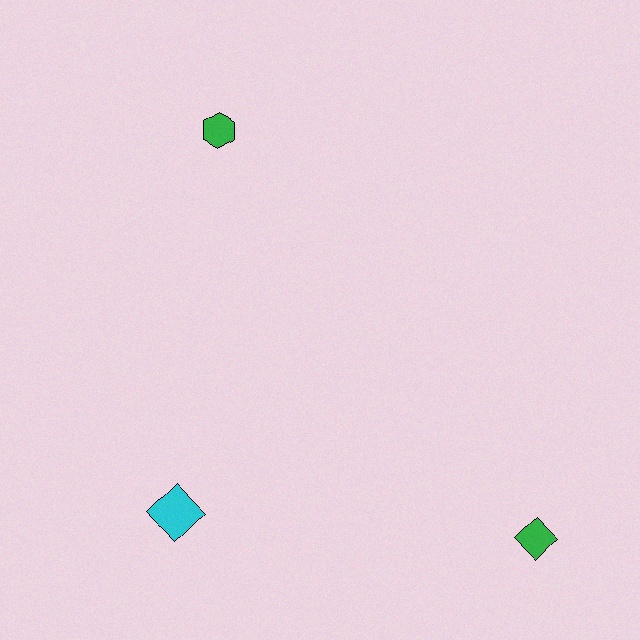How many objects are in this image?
There are 3 objects.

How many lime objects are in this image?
There are no lime objects.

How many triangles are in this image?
There are no triangles.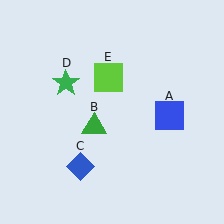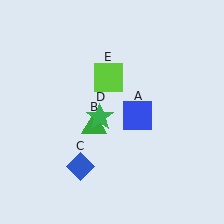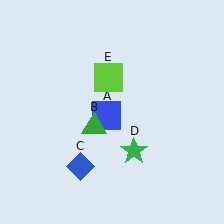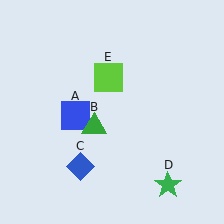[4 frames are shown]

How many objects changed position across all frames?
2 objects changed position: blue square (object A), green star (object D).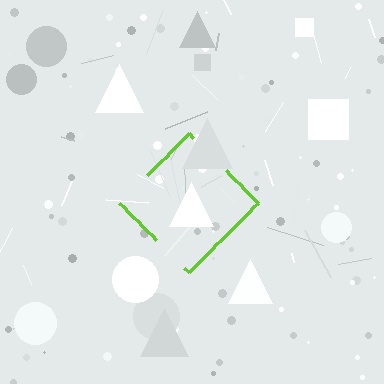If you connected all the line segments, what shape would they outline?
They would outline a diamond.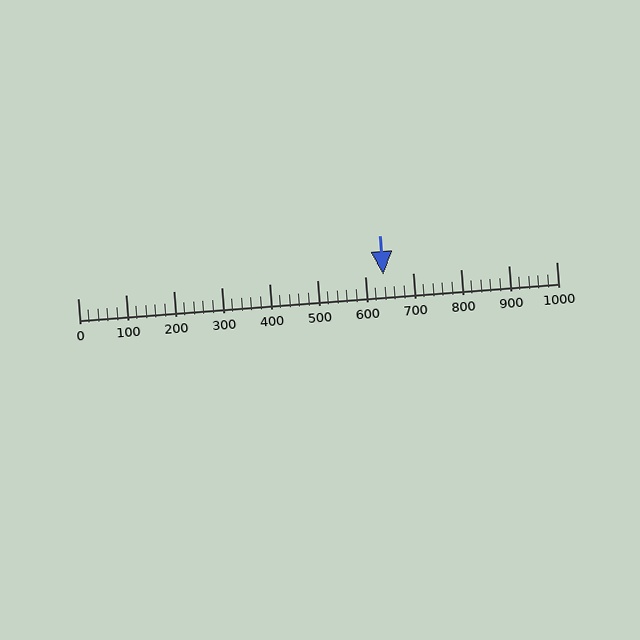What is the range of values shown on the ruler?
The ruler shows values from 0 to 1000.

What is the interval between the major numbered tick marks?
The major tick marks are spaced 100 units apart.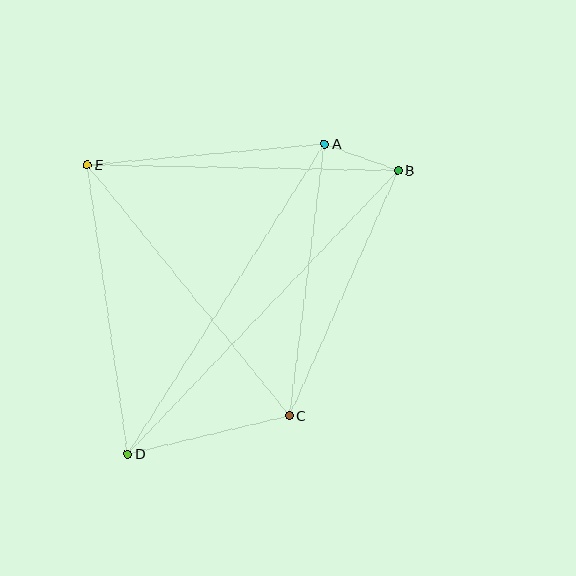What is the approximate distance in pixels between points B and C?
The distance between B and C is approximately 268 pixels.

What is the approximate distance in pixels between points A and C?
The distance between A and C is approximately 274 pixels.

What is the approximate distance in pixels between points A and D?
The distance between A and D is approximately 367 pixels.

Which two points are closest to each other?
Points A and B are closest to each other.